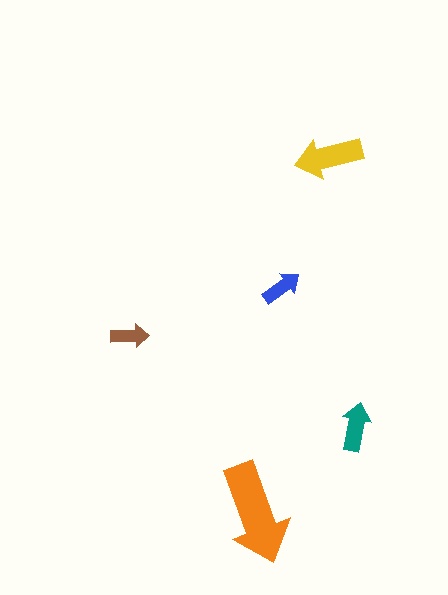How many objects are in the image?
There are 5 objects in the image.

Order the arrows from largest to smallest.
the orange one, the yellow one, the teal one, the blue one, the brown one.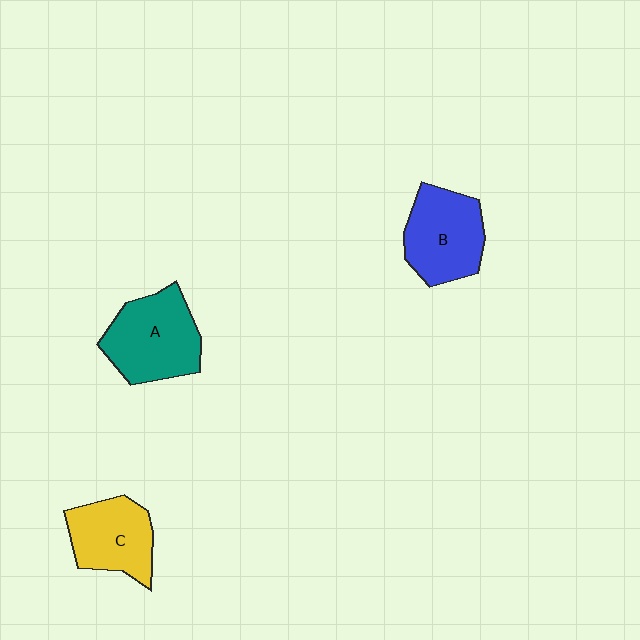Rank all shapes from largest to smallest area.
From largest to smallest: A (teal), B (blue), C (yellow).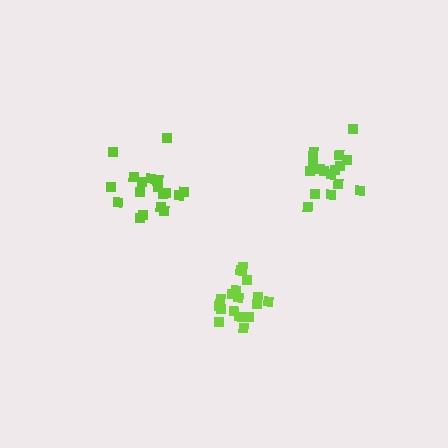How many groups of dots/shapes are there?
There are 3 groups.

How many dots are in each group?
Group 1: 17 dots, Group 2: 19 dots, Group 3: 18 dots (54 total).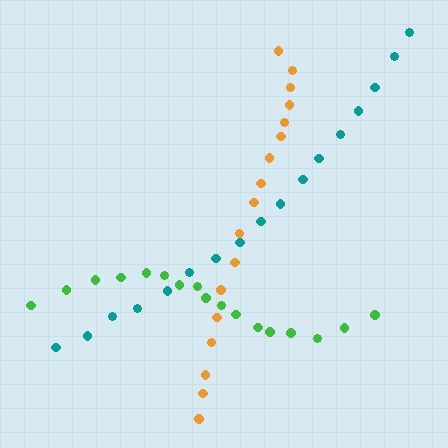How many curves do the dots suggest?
There are 3 distinct paths.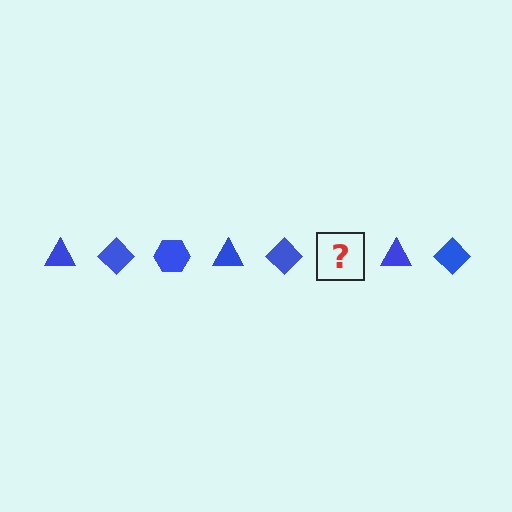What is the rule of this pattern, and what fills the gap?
The rule is that the pattern cycles through triangle, diamond, hexagon shapes in blue. The gap should be filled with a blue hexagon.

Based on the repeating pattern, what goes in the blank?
The blank should be a blue hexagon.